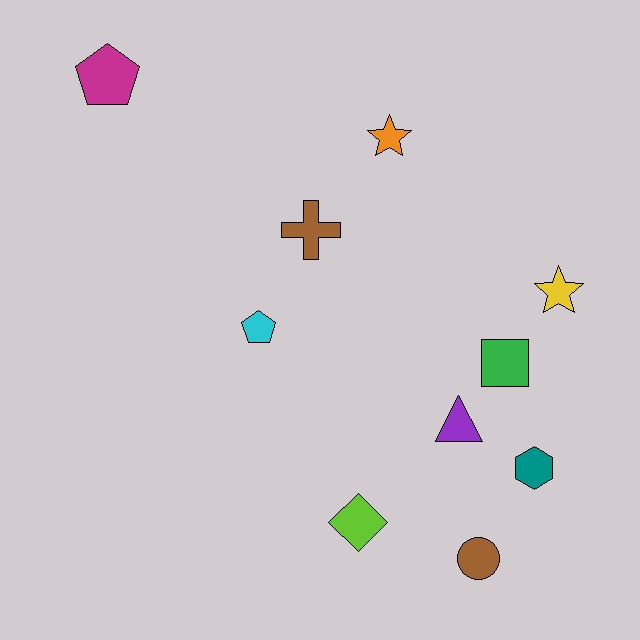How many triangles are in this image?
There is 1 triangle.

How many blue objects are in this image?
There are no blue objects.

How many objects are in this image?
There are 10 objects.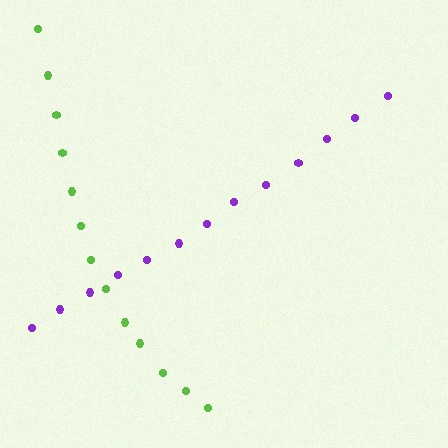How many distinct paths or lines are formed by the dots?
There are 2 distinct paths.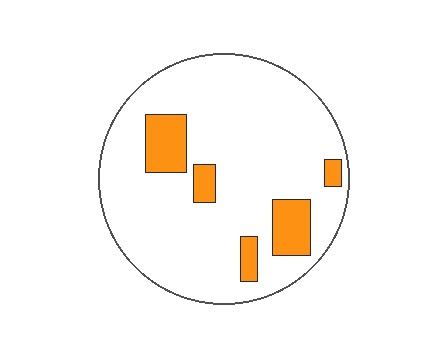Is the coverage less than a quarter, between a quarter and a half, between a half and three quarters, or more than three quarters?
Less than a quarter.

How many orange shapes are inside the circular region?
5.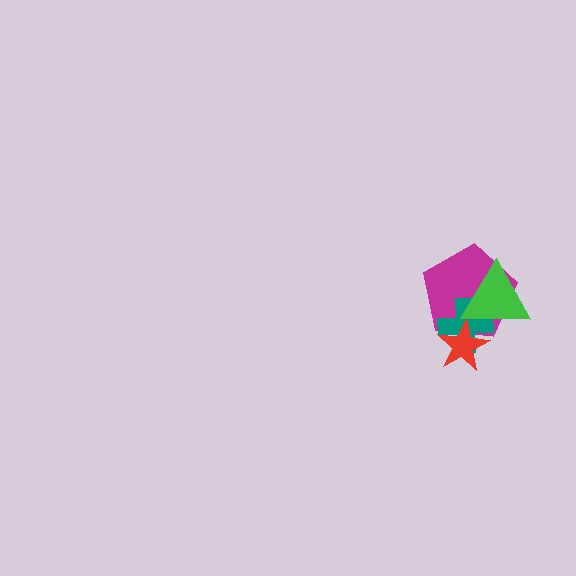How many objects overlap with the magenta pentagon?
3 objects overlap with the magenta pentagon.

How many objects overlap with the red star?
3 objects overlap with the red star.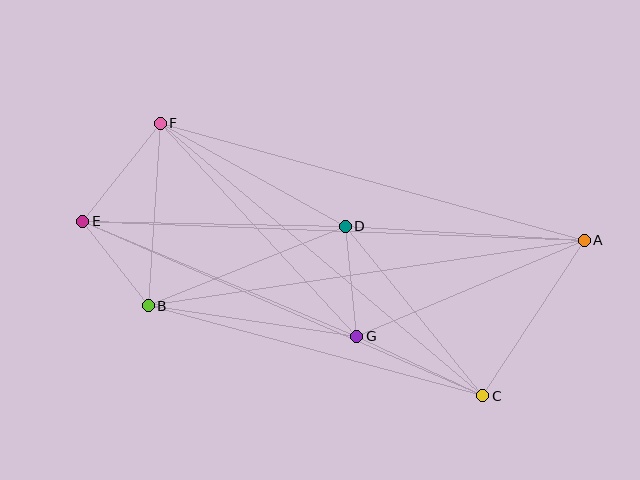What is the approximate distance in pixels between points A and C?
The distance between A and C is approximately 186 pixels.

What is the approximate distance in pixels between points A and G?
The distance between A and G is approximately 247 pixels.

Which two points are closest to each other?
Points B and E are closest to each other.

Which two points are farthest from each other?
Points A and E are farthest from each other.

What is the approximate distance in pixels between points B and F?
The distance between B and F is approximately 183 pixels.